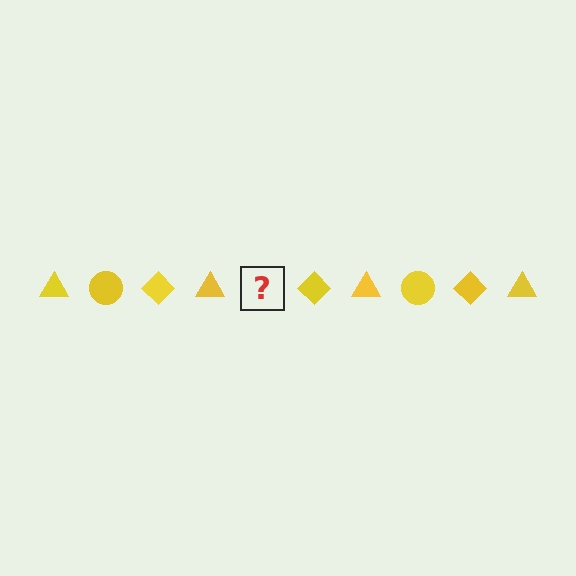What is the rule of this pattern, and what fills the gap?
The rule is that the pattern cycles through triangle, circle, diamond shapes in yellow. The gap should be filled with a yellow circle.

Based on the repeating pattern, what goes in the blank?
The blank should be a yellow circle.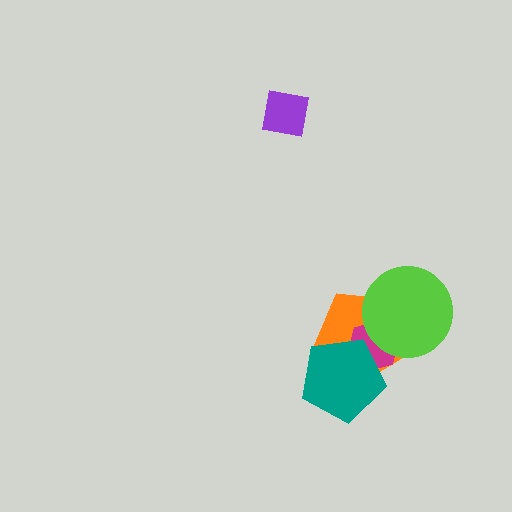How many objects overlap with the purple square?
0 objects overlap with the purple square.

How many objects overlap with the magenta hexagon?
3 objects overlap with the magenta hexagon.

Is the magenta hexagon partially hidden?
Yes, it is partially covered by another shape.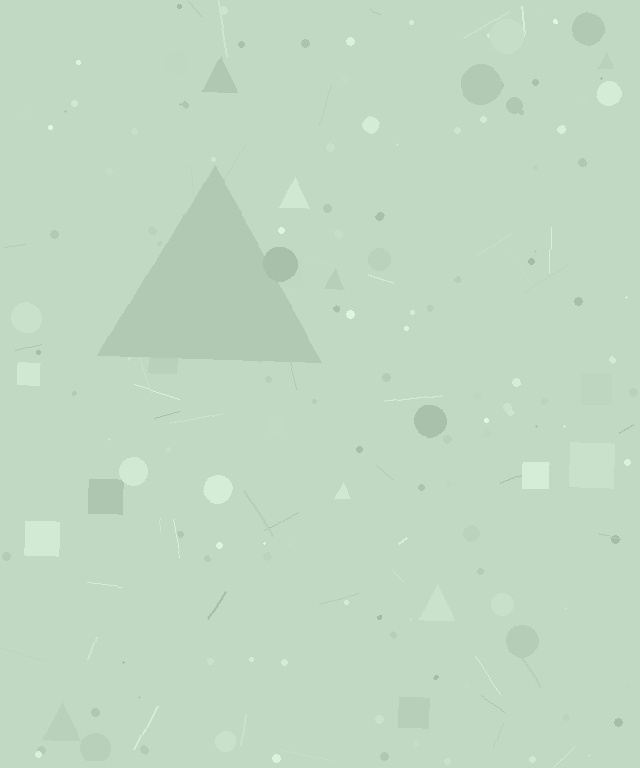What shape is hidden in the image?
A triangle is hidden in the image.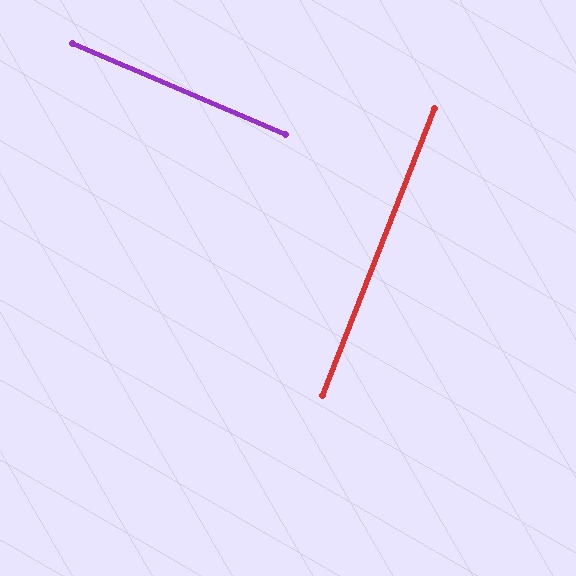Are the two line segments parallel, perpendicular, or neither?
Perpendicular — they meet at approximately 88°.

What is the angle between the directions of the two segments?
Approximately 88 degrees.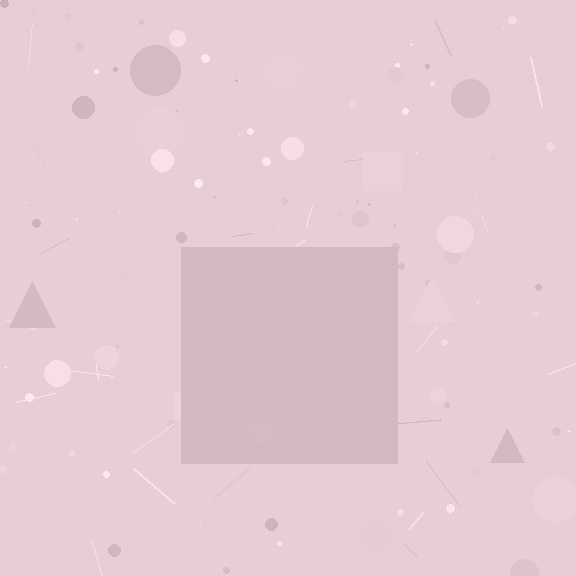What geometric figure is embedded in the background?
A square is embedded in the background.